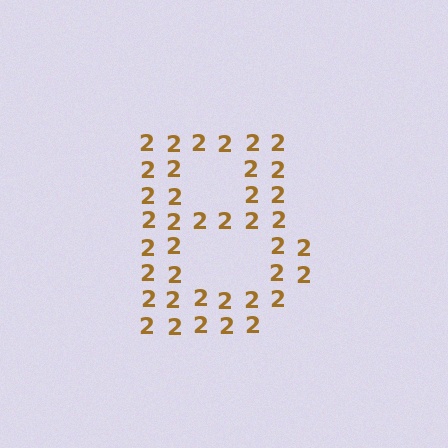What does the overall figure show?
The overall figure shows the letter B.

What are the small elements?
The small elements are digit 2's.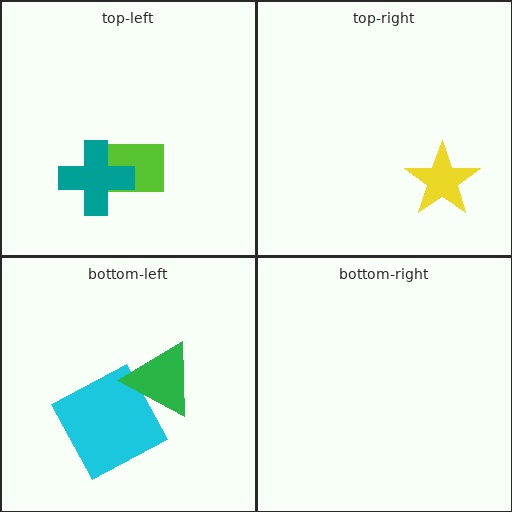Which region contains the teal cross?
The top-left region.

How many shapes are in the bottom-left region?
2.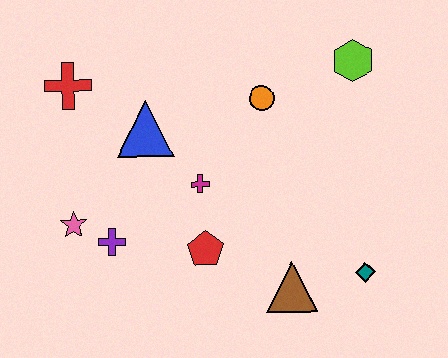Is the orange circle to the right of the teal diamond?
No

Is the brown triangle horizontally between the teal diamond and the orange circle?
Yes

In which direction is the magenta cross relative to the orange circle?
The magenta cross is below the orange circle.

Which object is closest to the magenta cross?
The red pentagon is closest to the magenta cross.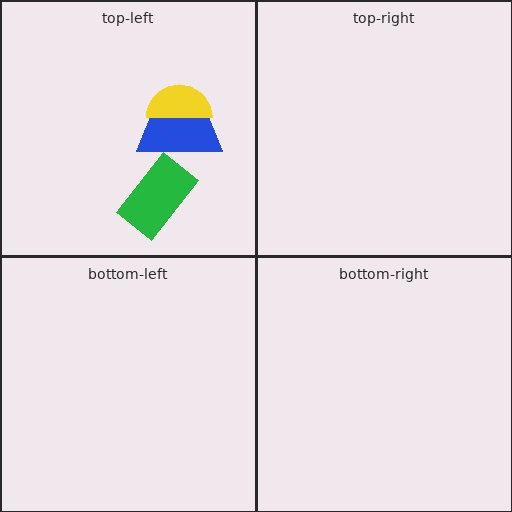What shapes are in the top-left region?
The green rectangle, the blue trapezoid, the yellow semicircle.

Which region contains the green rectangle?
The top-left region.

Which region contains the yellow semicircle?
The top-left region.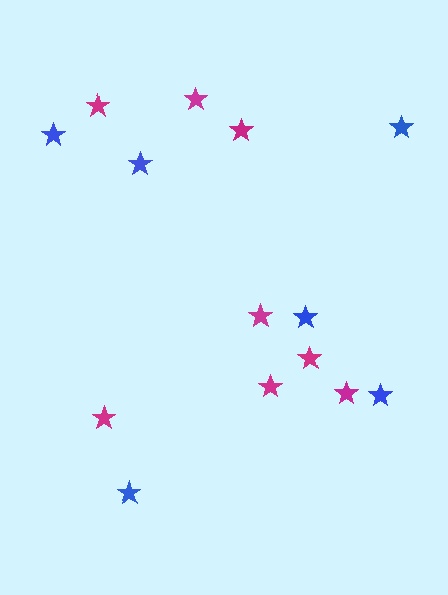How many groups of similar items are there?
There are 2 groups: one group of magenta stars (8) and one group of blue stars (6).